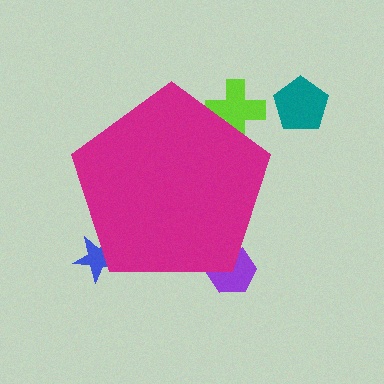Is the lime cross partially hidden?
Yes, the lime cross is partially hidden behind the magenta pentagon.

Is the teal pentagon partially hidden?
No, the teal pentagon is fully visible.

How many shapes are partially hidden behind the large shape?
3 shapes are partially hidden.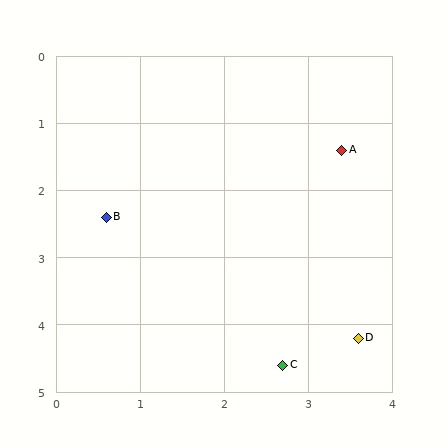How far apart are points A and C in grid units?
Points A and C are about 3.3 grid units apart.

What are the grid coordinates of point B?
Point B is at approximately (0.6, 2.4).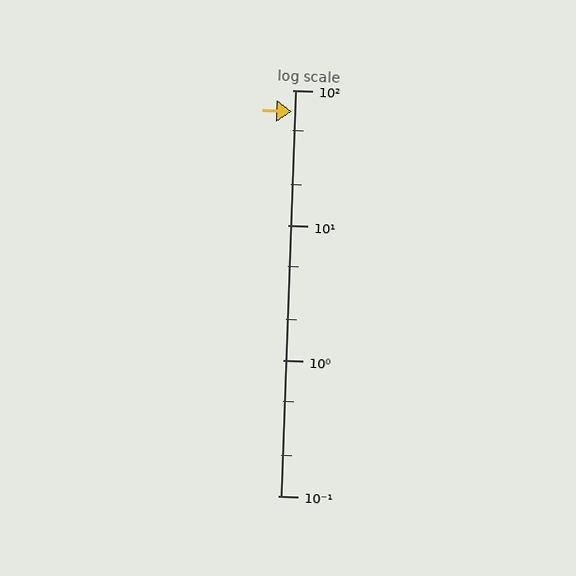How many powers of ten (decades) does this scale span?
The scale spans 3 decades, from 0.1 to 100.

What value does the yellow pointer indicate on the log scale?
The pointer indicates approximately 69.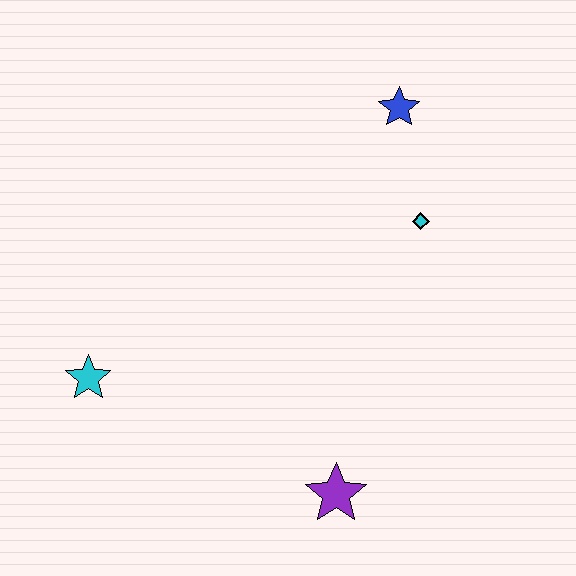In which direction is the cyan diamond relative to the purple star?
The cyan diamond is above the purple star.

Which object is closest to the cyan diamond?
The blue star is closest to the cyan diamond.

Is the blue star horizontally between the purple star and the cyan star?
No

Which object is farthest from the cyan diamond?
The cyan star is farthest from the cyan diamond.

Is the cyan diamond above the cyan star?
Yes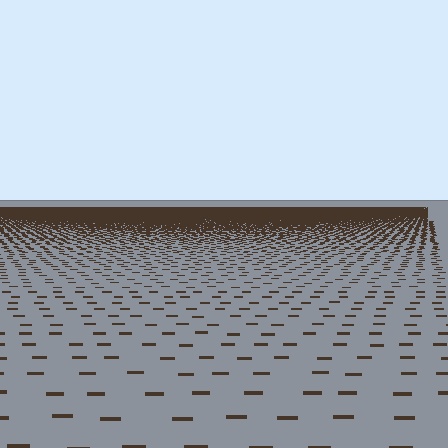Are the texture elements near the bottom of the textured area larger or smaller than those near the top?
Larger. Near the bottom, elements are closer to the viewer and appear at a bigger on-screen size.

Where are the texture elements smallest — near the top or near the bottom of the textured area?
Near the top.